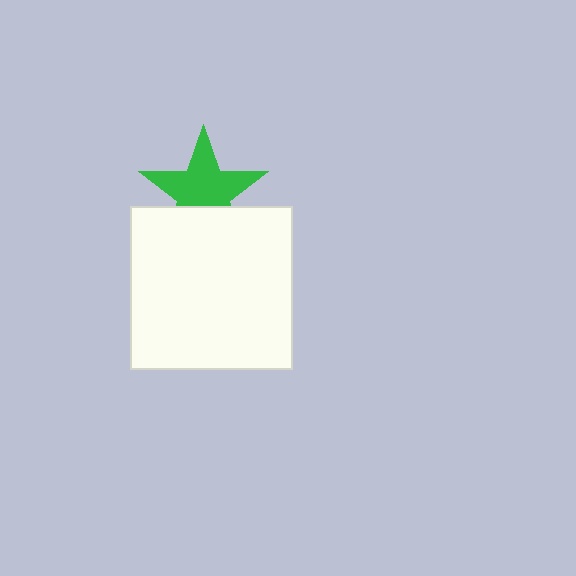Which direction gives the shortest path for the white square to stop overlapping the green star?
Moving down gives the shortest separation.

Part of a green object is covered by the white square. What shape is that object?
It is a star.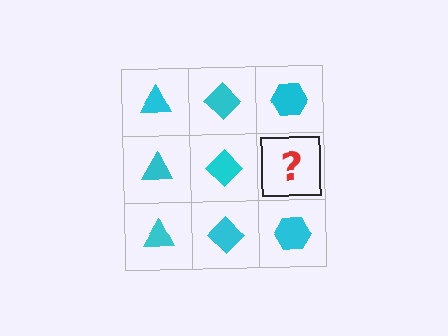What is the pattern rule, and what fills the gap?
The rule is that each column has a consistent shape. The gap should be filled with a cyan hexagon.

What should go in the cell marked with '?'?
The missing cell should contain a cyan hexagon.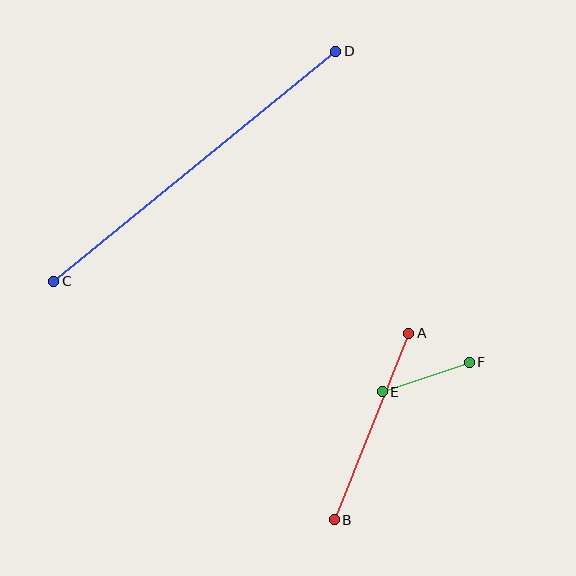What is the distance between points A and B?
The distance is approximately 200 pixels.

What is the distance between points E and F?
The distance is approximately 91 pixels.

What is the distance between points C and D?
The distance is approximately 364 pixels.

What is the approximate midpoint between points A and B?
The midpoint is at approximately (372, 426) pixels.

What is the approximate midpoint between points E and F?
The midpoint is at approximately (426, 377) pixels.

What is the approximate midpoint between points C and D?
The midpoint is at approximately (195, 166) pixels.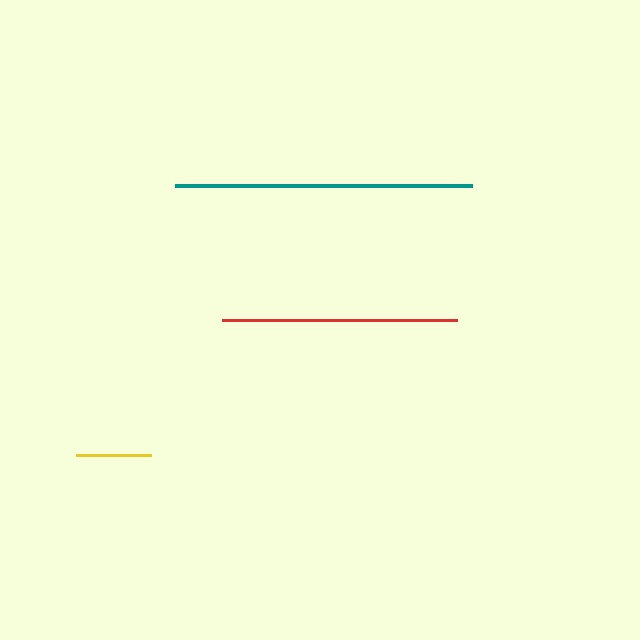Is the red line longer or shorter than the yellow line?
The red line is longer than the yellow line.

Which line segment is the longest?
The teal line is the longest at approximately 297 pixels.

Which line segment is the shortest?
The yellow line is the shortest at approximately 74 pixels.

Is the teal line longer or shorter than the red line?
The teal line is longer than the red line.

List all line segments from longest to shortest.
From longest to shortest: teal, red, yellow.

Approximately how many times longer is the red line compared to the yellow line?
The red line is approximately 3.2 times the length of the yellow line.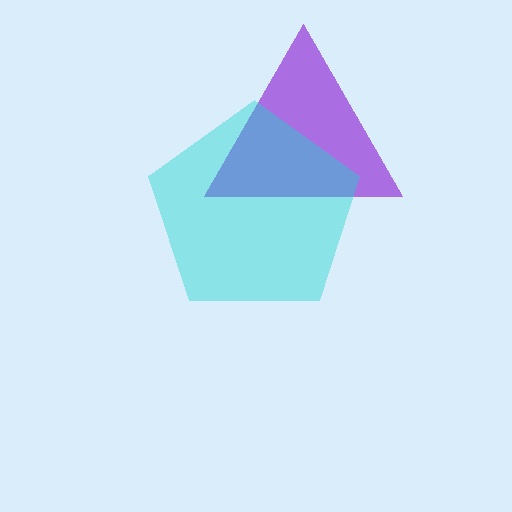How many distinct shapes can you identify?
There are 2 distinct shapes: a purple triangle, a cyan pentagon.